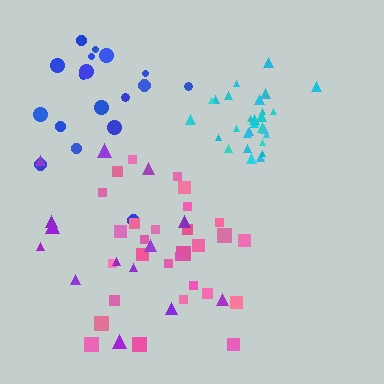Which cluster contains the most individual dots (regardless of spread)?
Cyan (29).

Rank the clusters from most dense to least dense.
cyan, pink, blue, purple.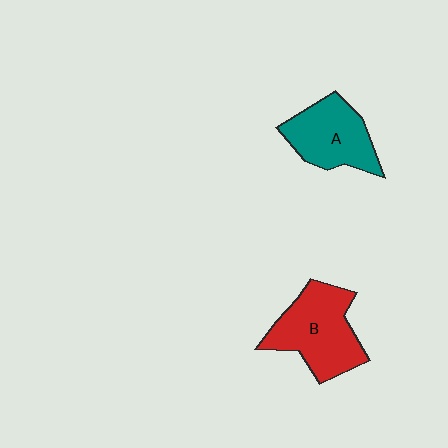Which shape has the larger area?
Shape B (red).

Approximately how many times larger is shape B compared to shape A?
Approximately 1.2 times.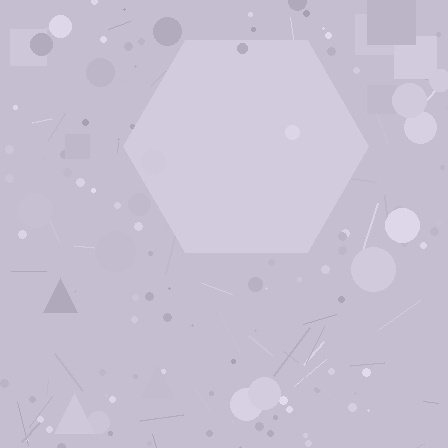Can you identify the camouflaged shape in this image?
The camouflaged shape is a hexagon.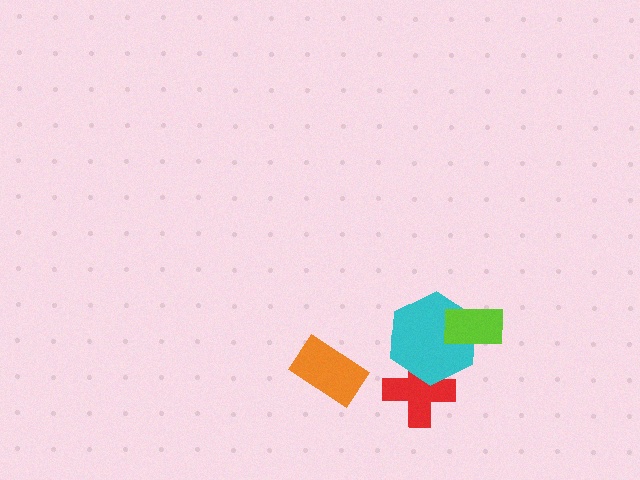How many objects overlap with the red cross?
1 object overlaps with the red cross.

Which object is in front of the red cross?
The cyan hexagon is in front of the red cross.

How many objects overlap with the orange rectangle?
0 objects overlap with the orange rectangle.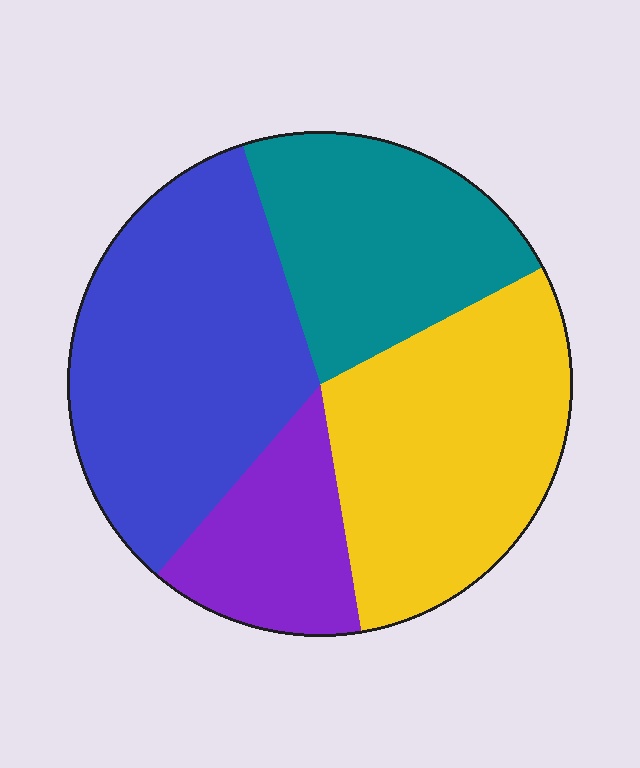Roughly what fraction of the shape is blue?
Blue covers 34% of the shape.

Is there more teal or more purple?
Teal.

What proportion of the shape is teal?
Teal covers 22% of the shape.